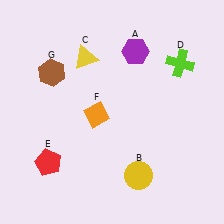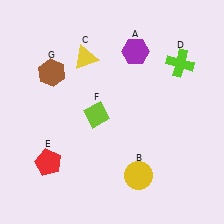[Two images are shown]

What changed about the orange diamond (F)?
In Image 1, F is orange. In Image 2, it changed to lime.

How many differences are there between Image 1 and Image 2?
There is 1 difference between the two images.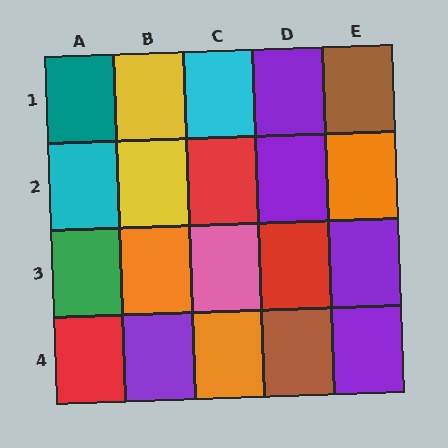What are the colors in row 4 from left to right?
Red, purple, orange, brown, purple.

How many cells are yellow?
2 cells are yellow.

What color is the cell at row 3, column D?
Red.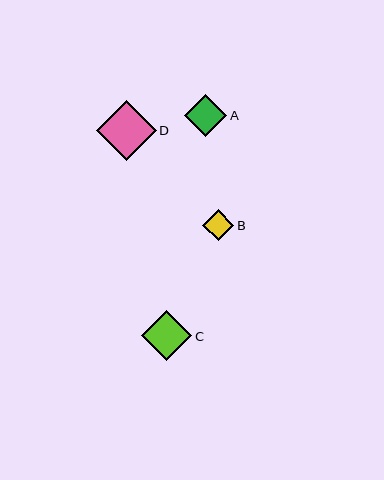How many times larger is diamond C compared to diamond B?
Diamond C is approximately 1.6 times the size of diamond B.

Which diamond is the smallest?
Diamond B is the smallest with a size of approximately 31 pixels.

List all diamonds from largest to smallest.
From largest to smallest: D, C, A, B.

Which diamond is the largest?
Diamond D is the largest with a size of approximately 60 pixels.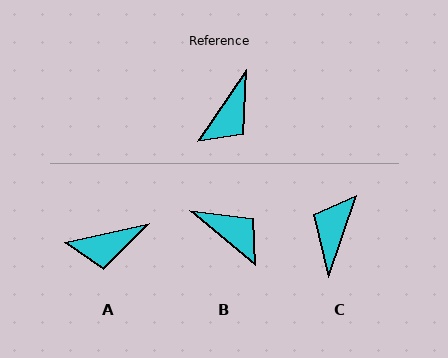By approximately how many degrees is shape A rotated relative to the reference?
Approximately 43 degrees clockwise.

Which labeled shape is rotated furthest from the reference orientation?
C, about 165 degrees away.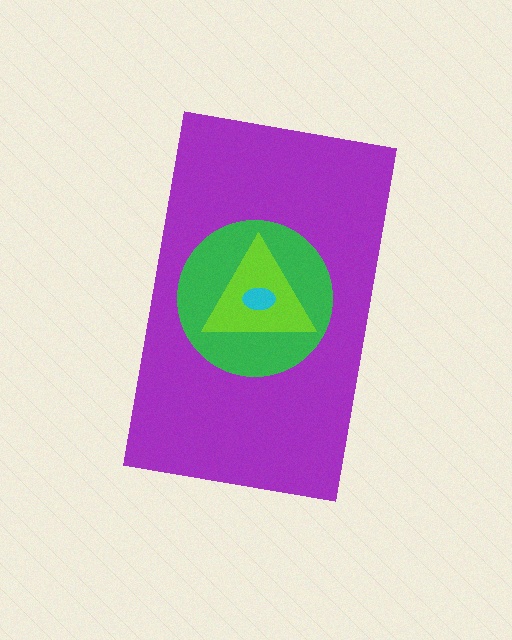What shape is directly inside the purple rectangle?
The green circle.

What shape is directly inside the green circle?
The lime triangle.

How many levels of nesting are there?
4.